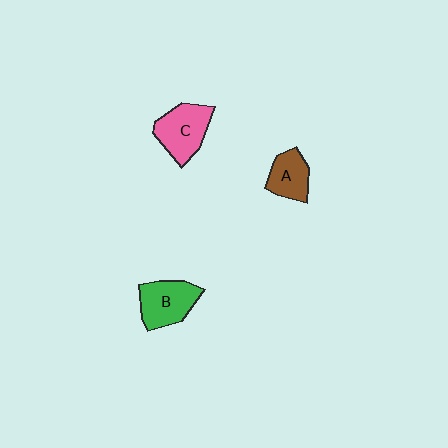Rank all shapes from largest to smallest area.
From largest to smallest: C (pink), B (green), A (brown).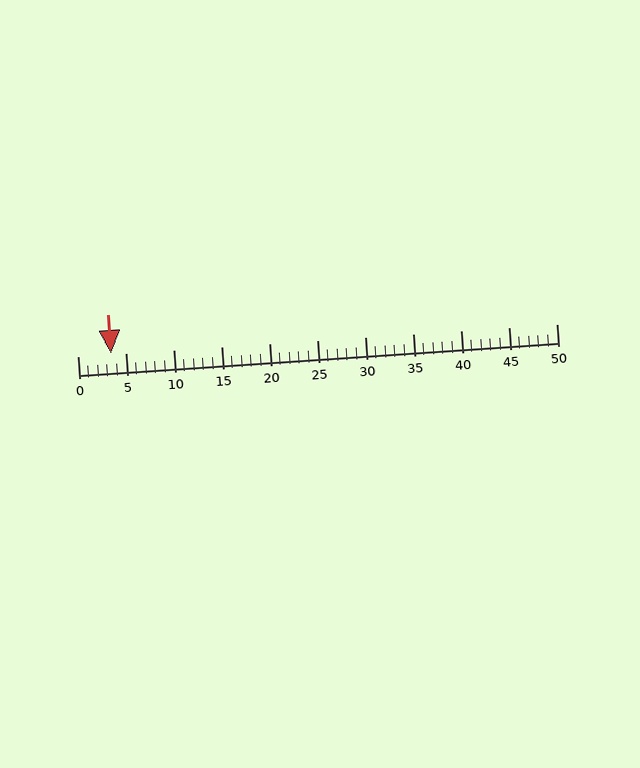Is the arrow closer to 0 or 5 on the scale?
The arrow is closer to 5.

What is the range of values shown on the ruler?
The ruler shows values from 0 to 50.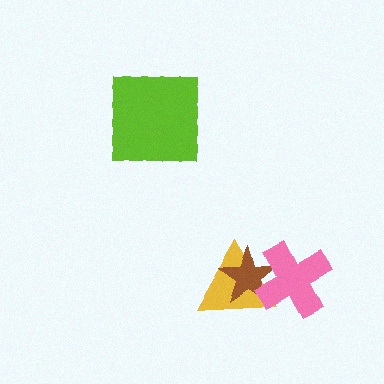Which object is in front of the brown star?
The pink cross is in front of the brown star.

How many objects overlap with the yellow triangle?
2 objects overlap with the yellow triangle.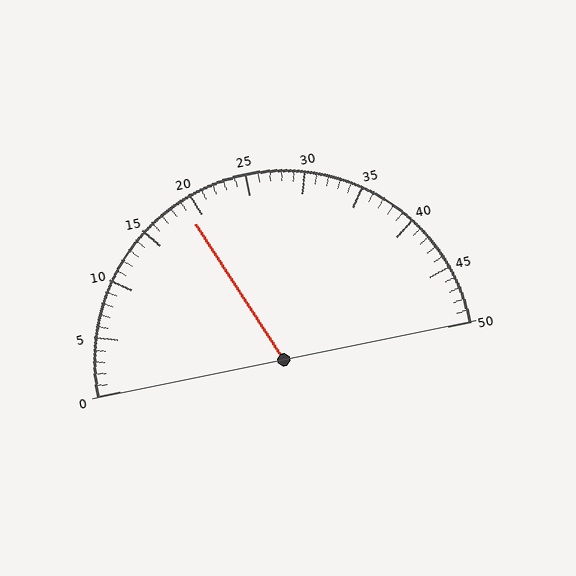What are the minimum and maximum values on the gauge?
The gauge ranges from 0 to 50.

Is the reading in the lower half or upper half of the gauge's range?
The reading is in the lower half of the range (0 to 50).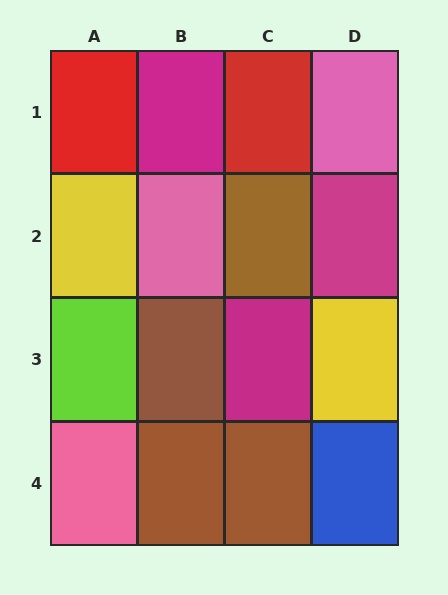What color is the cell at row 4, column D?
Blue.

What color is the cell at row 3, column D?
Yellow.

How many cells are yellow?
2 cells are yellow.